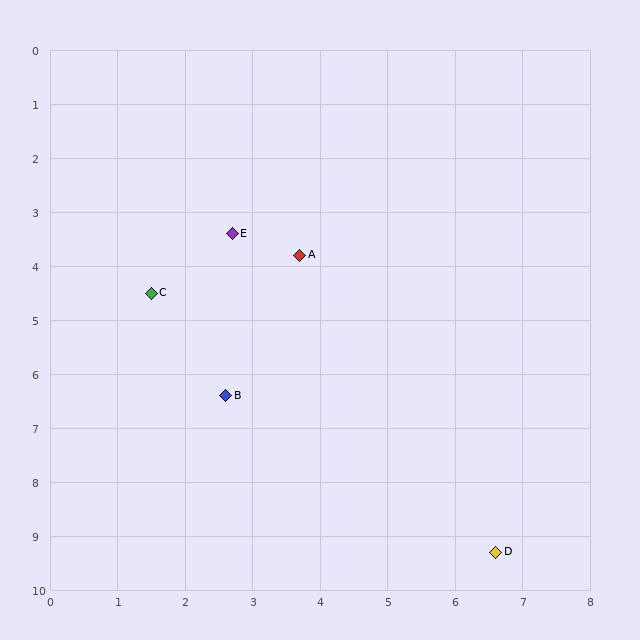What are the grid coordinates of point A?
Point A is at approximately (3.7, 3.8).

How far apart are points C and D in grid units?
Points C and D are about 7.0 grid units apart.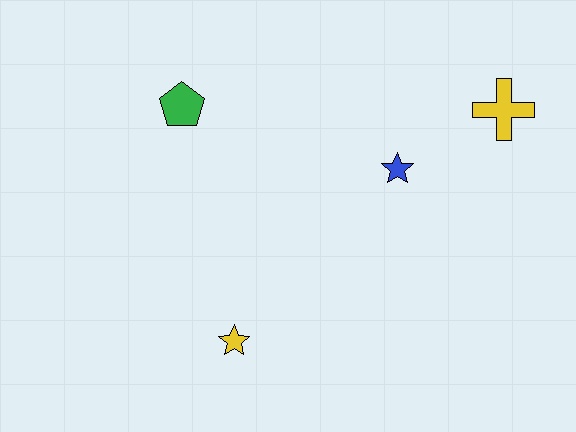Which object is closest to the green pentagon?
The blue star is closest to the green pentagon.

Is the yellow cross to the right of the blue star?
Yes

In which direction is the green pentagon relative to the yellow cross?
The green pentagon is to the left of the yellow cross.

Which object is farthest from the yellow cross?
The yellow star is farthest from the yellow cross.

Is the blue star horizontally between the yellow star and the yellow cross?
Yes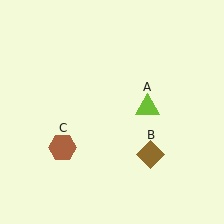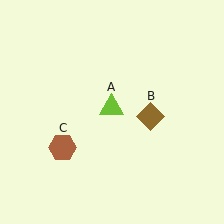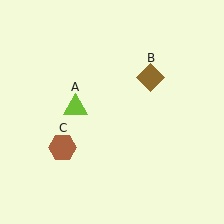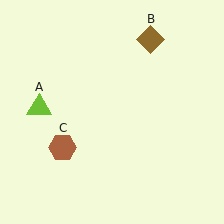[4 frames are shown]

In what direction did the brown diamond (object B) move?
The brown diamond (object B) moved up.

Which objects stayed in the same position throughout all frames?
Brown hexagon (object C) remained stationary.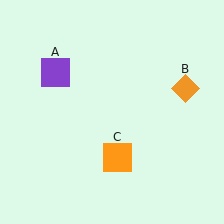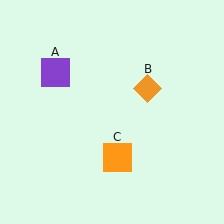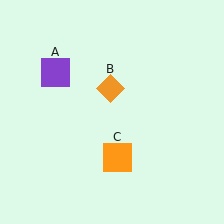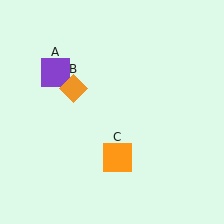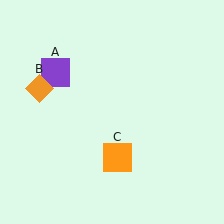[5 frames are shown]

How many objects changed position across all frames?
1 object changed position: orange diamond (object B).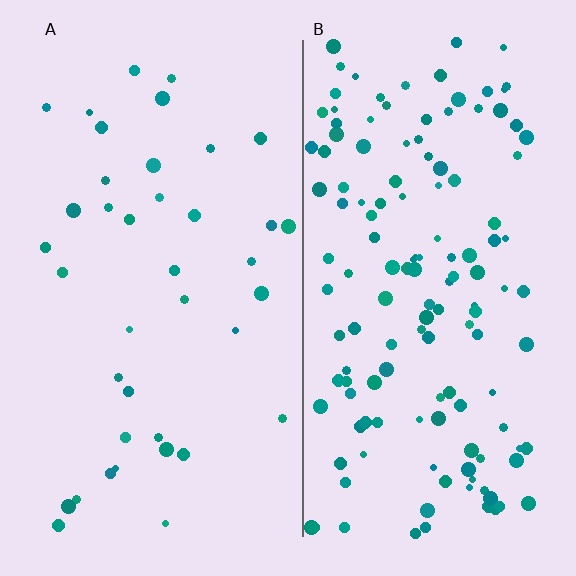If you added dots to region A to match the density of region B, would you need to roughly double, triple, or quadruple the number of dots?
Approximately quadruple.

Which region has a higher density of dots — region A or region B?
B (the right).